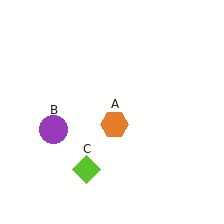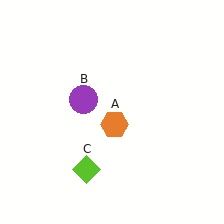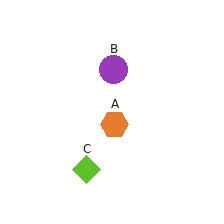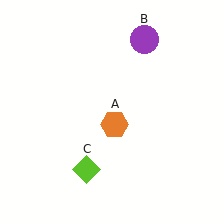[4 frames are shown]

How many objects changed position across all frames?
1 object changed position: purple circle (object B).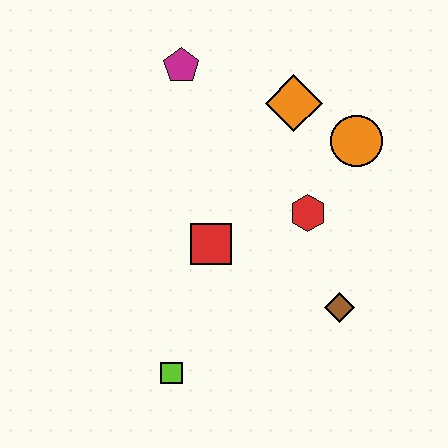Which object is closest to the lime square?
The red square is closest to the lime square.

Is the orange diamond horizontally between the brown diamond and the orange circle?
No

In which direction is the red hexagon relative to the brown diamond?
The red hexagon is above the brown diamond.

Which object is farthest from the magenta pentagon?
The lime square is farthest from the magenta pentagon.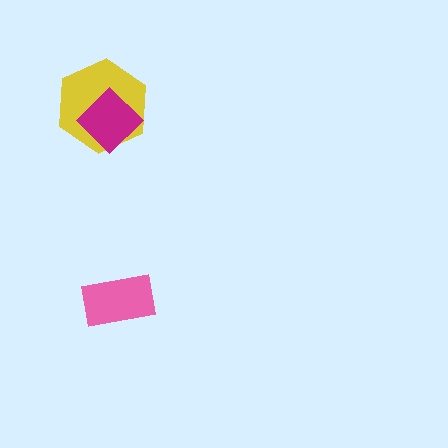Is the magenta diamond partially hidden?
No, no other shape covers it.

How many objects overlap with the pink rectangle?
0 objects overlap with the pink rectangle.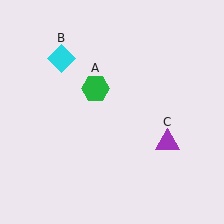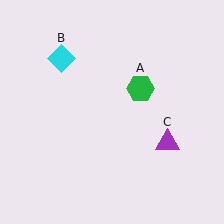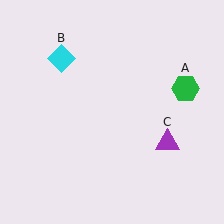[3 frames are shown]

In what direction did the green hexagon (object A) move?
The green hexagon (object A) moved right.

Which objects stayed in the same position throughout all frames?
Cyan diamond (object B) and purple triangle (object C) remained stationary.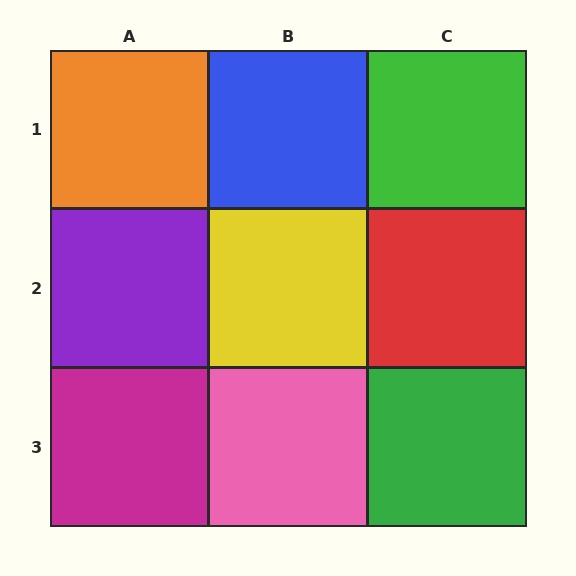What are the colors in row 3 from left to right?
Magenta, pink, green.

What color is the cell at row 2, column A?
Purple.